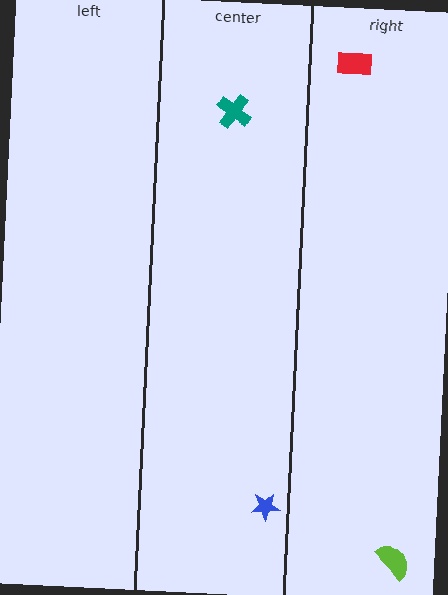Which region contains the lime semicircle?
The right region.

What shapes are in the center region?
The teal cross, the blue star.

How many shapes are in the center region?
2.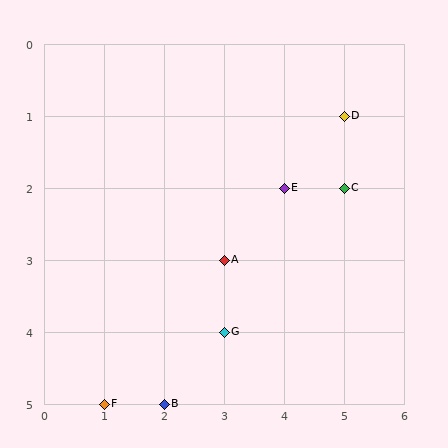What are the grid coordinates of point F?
Point F is at grid coordinates (1, 5).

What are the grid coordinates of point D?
Point D is at grid coordinates (5, 1).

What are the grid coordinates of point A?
Point A is at grid coordinates (3, 3).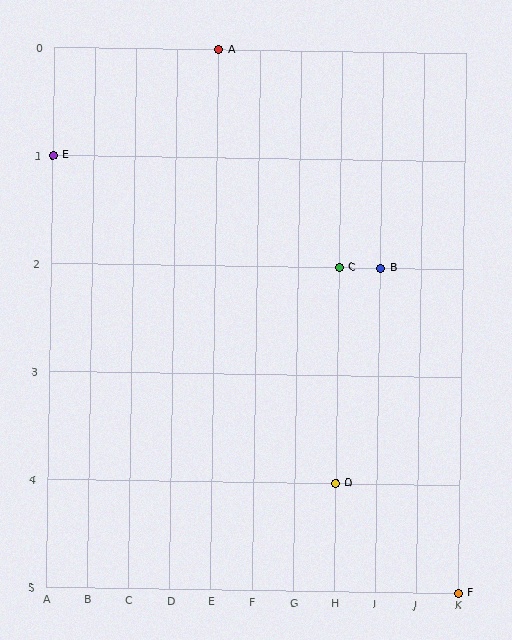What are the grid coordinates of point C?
Point C is at grid coordinates (H, 2).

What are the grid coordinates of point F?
Point F is at grid coordinates (K, 5).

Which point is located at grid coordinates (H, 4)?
Point D is at (H, 4).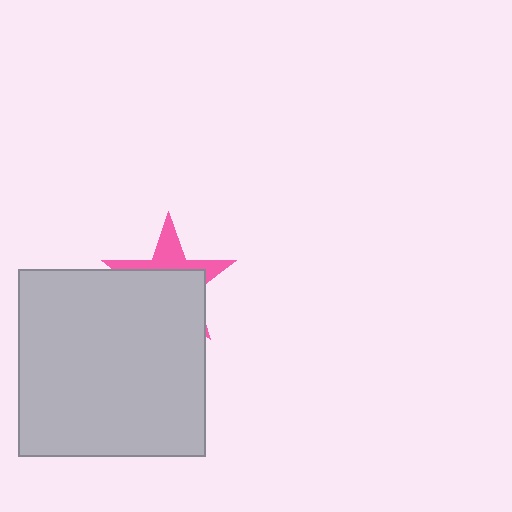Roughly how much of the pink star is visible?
A small part of it is visible (roughly 37%).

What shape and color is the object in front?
The object in front is a light gray square.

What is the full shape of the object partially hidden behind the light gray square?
The partially hidden object is a pink star.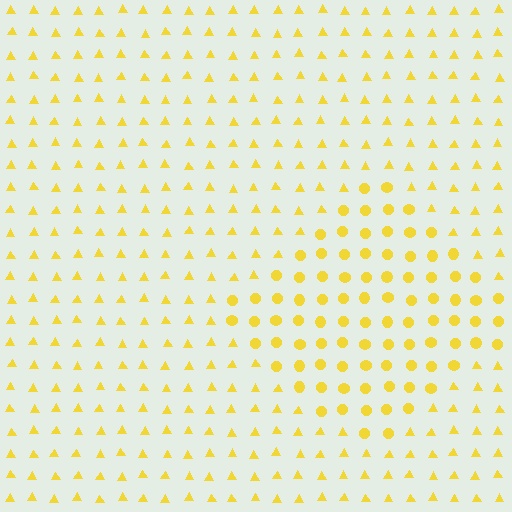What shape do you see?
I see a diamond.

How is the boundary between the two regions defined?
The boundary is defined by a change in element shape: circles inside vs. triangles outside. All elements share the same color and spacing.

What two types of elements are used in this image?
The image uses circles inside the diamond region and triangles outside it.